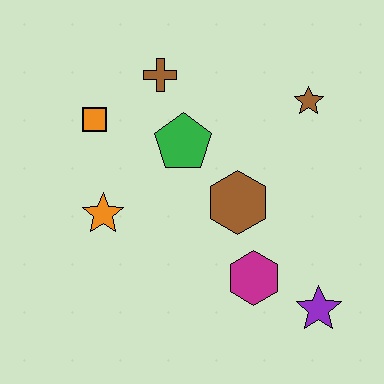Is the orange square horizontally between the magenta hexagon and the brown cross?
No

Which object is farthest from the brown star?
The orange star is farthest from the brown star.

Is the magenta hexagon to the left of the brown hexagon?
No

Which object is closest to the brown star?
The brown hexagon is closest to the brown star.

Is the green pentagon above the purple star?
Yes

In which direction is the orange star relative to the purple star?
The orange star is to the left of the purple star.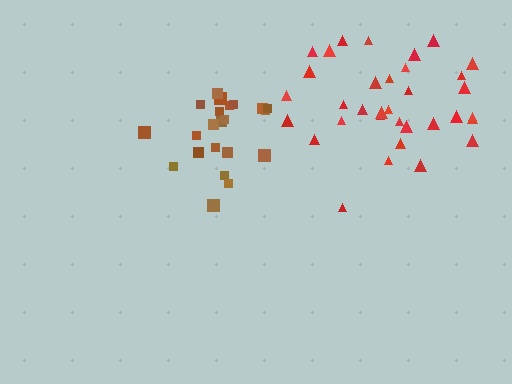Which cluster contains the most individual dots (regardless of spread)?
Red (34).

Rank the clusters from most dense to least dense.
brown, red.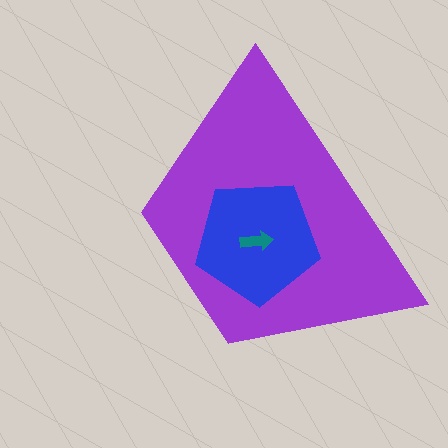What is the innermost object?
The teal arrow.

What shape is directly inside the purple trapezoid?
The blue pentagon.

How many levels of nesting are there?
3.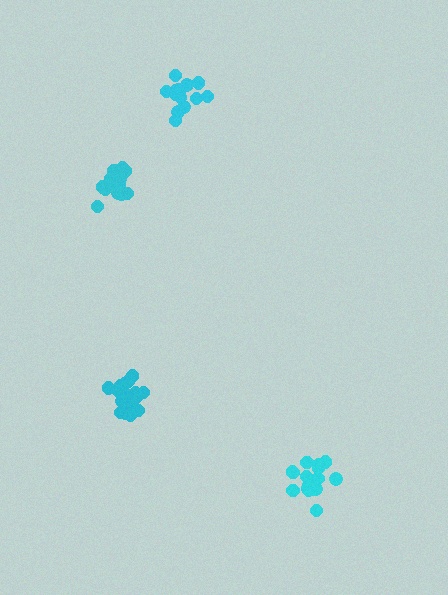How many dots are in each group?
Group 1: 14 dots, Group 2: 14 dots, Group 3: 20 dots, Group 4: 18 dots (66 total).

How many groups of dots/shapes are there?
There are 4 groups.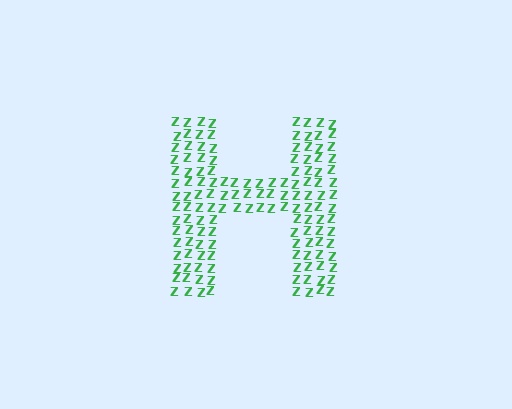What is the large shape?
The large shape is the letter H.